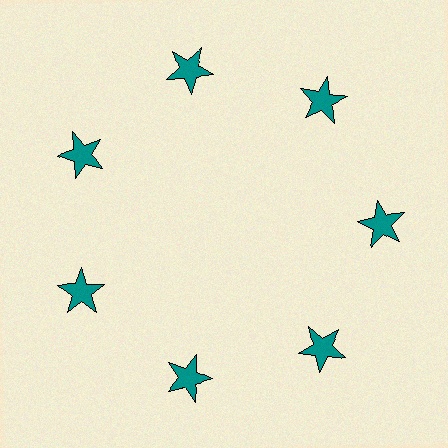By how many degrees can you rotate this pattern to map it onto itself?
The pattern maps onto itself every 51 degrees of rotation.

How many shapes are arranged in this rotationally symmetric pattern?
There are 7 shapes, arranged in 7 groups of 1.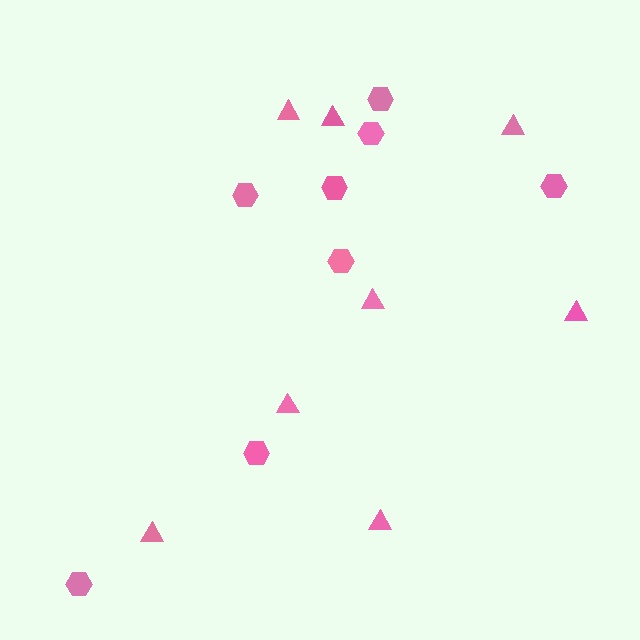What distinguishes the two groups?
There are 2 groups: one group of triangles (8) and one group of hexagons (8).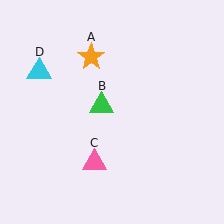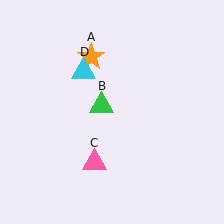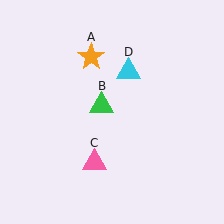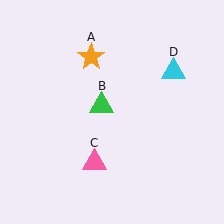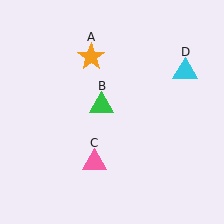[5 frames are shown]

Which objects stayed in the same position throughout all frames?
Orange star (object A) and green triangle (object B) and pink triangle (object C) remained stationary.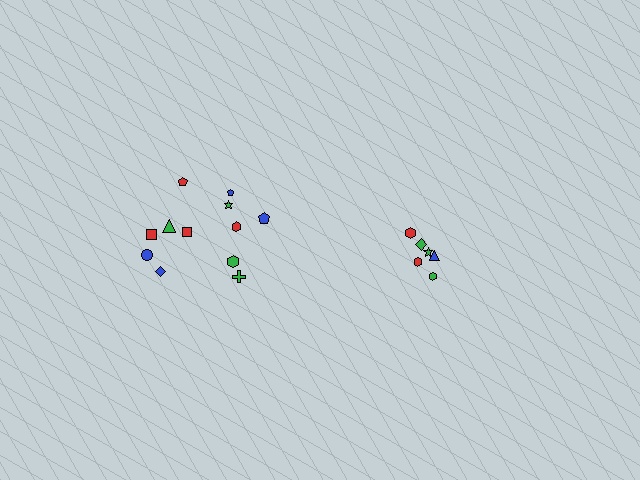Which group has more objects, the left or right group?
The left group.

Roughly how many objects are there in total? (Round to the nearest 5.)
Roughly 20 objects in total.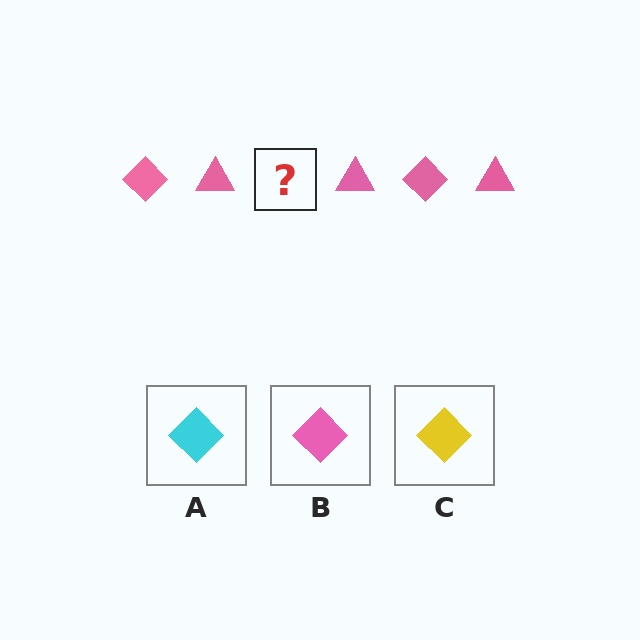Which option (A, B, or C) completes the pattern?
B.